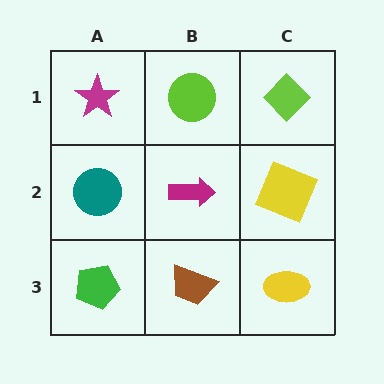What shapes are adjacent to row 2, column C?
A lime diamond (row 1, column C), a yellow ellipse (row 3, column C), a magenta arrow (row 2, column B).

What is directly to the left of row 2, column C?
A magenta arrow.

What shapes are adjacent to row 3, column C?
A yellow square (row 2, column C), a brown trapezoid (row 3, column B).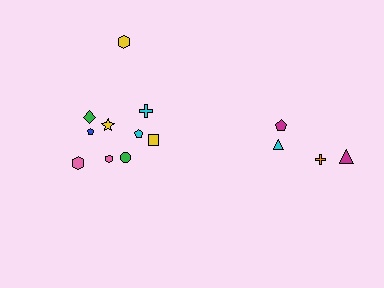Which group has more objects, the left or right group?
The left group.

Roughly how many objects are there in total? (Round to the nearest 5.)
Roughly 15 objects in total.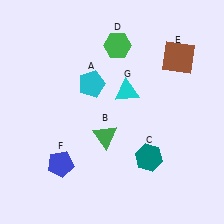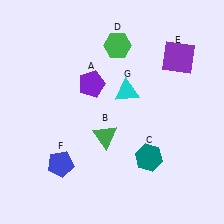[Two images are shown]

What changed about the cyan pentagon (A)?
In Image 1, A is cyan. In Image 2, it changed to purple.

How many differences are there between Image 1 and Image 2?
There are 2 differences between the two images.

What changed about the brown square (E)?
In Image 1, E is brown. In Image 2, it changed to purple.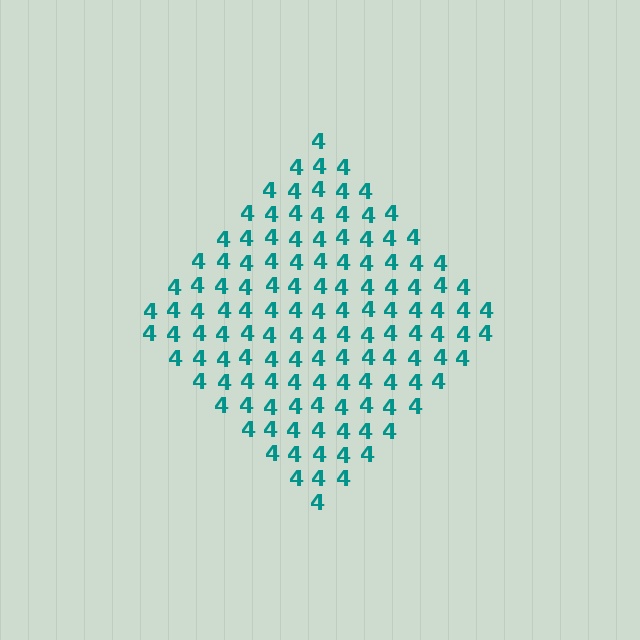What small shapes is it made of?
It is made of small digit 4's.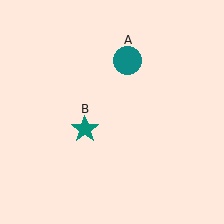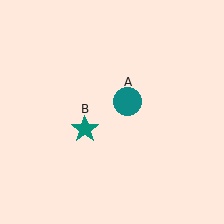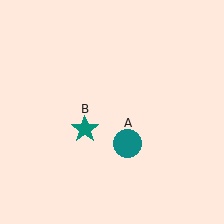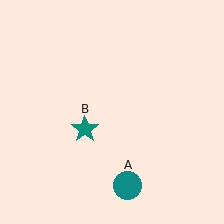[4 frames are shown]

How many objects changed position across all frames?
1 object changed position: teal circle (object A).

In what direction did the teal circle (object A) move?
The teal circle (object A) moved down.